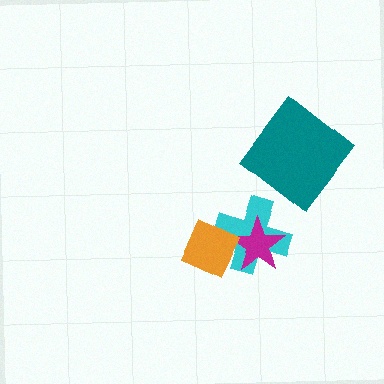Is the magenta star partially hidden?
Yes, it is partially covered by another shape.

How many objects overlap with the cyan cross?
2 objects overlap with the cyan cross.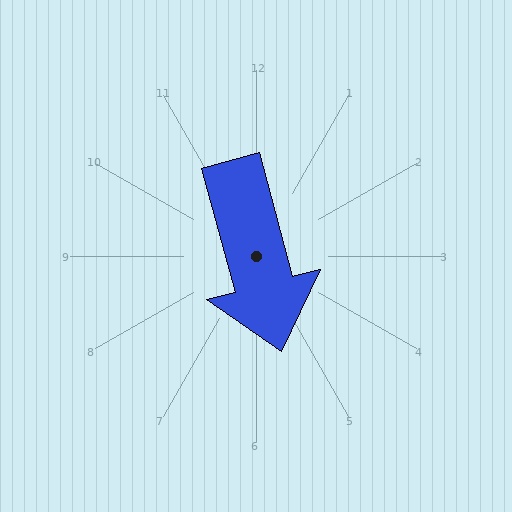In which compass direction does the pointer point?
South.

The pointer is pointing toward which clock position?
Roughly 6 o'clock.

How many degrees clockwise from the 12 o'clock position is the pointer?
Approximately 165 degrees.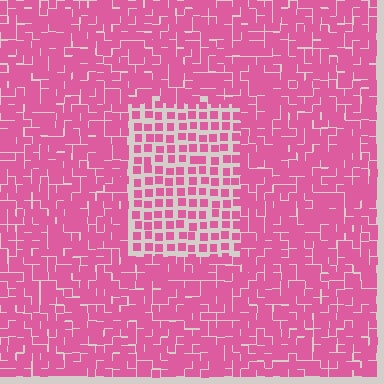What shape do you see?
I see a rectangle.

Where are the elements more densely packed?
The elements are more densely packed outside the rectangle boundary.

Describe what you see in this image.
The image contains small pink elements arranged at two different densities. A rectangle-shaped region is visible where the elements are less densely packed than the surrounding area.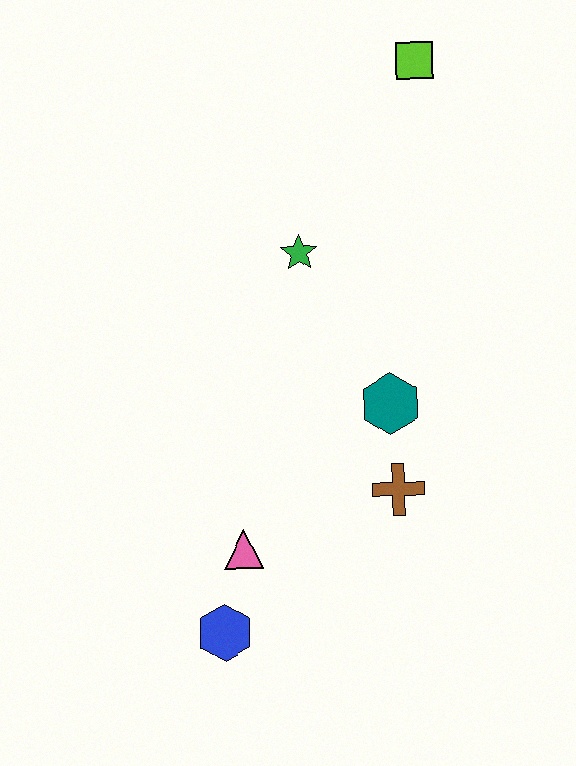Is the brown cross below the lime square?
Yes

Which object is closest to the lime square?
The green star is closest to the lime square.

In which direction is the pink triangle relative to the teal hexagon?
The pink triangle is to the left of the teal hexagon.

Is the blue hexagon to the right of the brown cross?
No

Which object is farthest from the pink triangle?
The lime square is farthest from the pink triangle.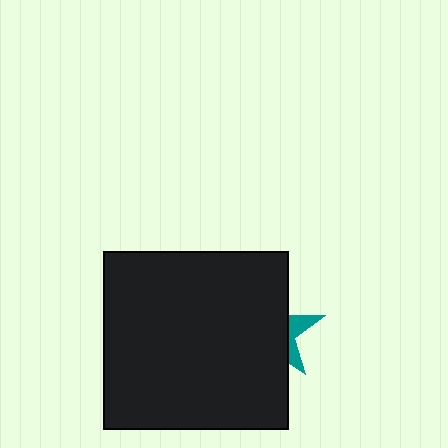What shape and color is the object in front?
The object in front is a black rectangle.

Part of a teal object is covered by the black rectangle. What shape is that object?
It is a star.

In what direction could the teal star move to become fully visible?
The teal star could move right. That would shift it out from behind the black rectangle entirely.